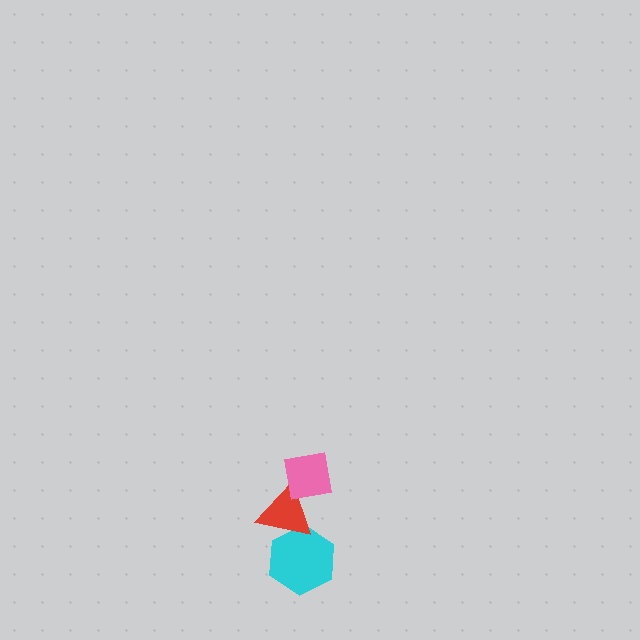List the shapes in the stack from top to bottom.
From top to bottom: the pink square, the red triangle, the cyan hexagon.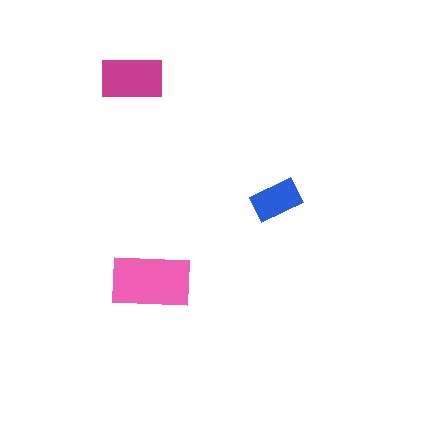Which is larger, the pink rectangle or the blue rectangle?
The pink one.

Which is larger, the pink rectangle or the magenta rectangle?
The pink one.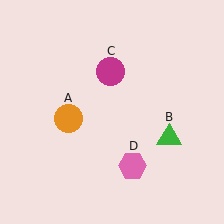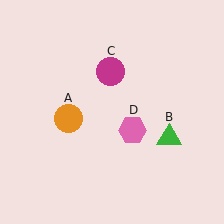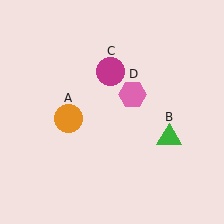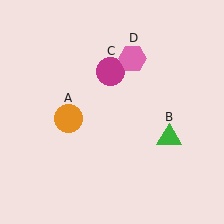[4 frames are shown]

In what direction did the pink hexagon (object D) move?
The pink hexagon (object D) moved up.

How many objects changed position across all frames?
1 object changed position: pink hexagon (object D).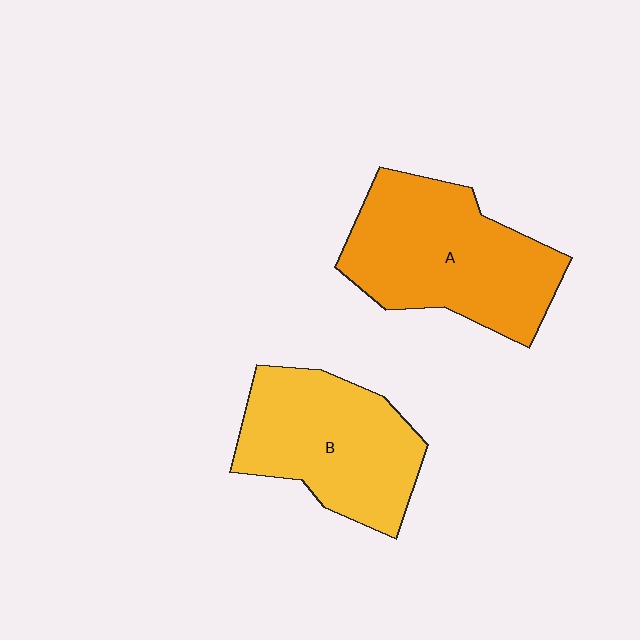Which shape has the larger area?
Shape A (orange).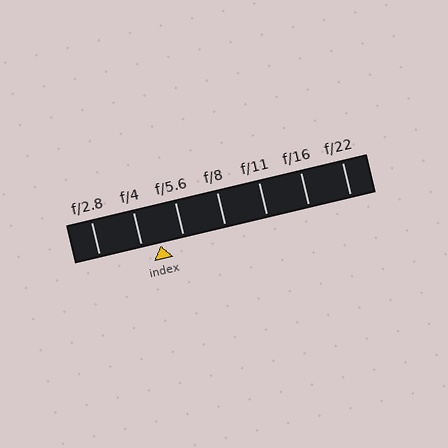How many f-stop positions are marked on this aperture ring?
There are 7 f-stop positions marked.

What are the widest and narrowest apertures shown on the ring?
The widest aperture shown is f/2.8 and the narrowest is f/22.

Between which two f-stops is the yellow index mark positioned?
The index mark is between f/4 and f/5.6.